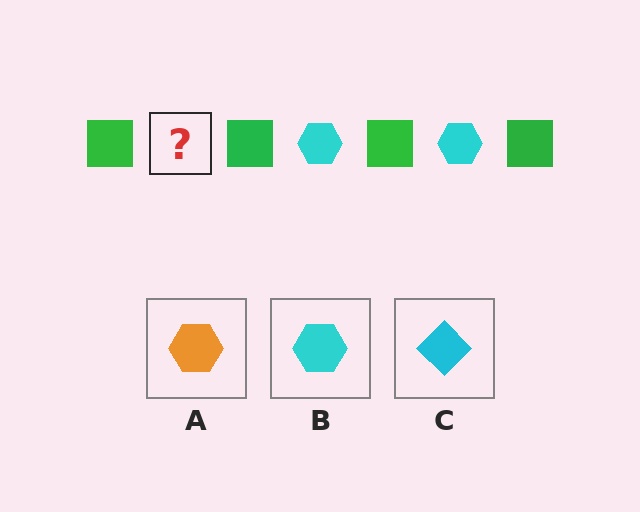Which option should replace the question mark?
Option B.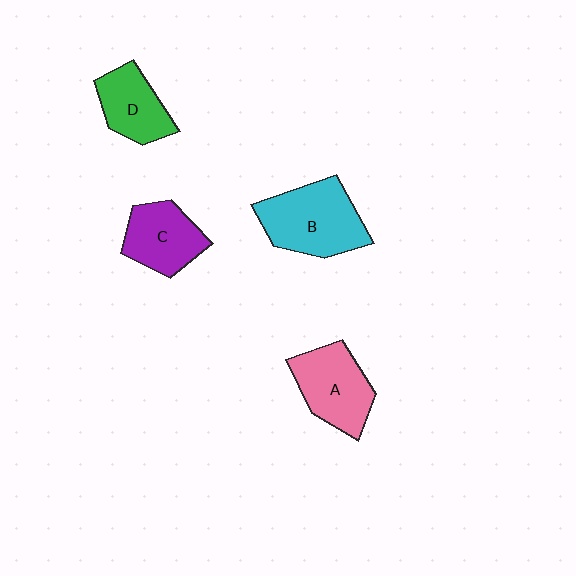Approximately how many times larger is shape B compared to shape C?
Approximately 1.4 times.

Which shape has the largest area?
Shape B (cyan).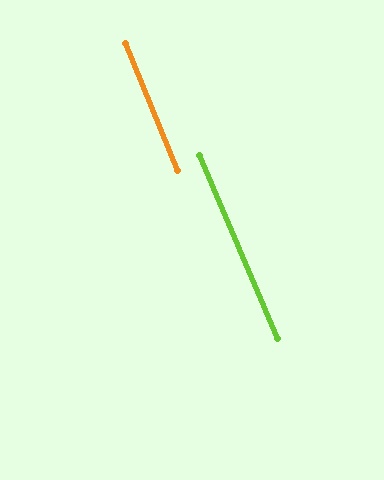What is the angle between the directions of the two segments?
Approximately 1 degree.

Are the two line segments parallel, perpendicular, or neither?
Parallel — their directions differ by only 0.8°.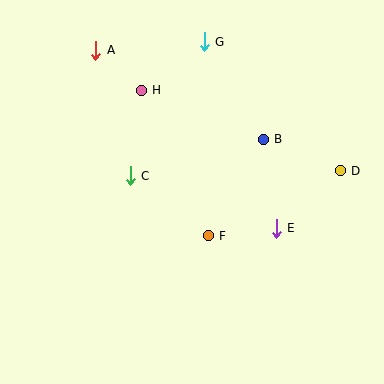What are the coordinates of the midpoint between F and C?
The midpoint between F and C is at (169, 206).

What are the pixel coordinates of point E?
Point E is at (276, 228).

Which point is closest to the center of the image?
Point F at (208, 236) is closest to the center.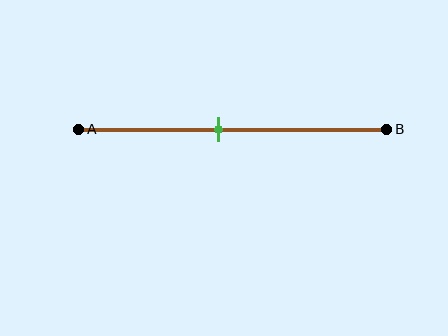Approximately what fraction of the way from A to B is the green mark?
The green mark is approximately 45% of the way from A to B.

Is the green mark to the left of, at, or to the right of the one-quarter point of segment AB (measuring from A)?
The green mark is to the right of the one-quarter point of segment AB.